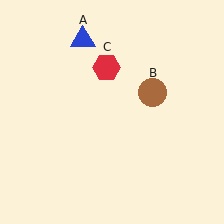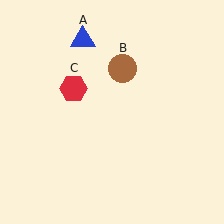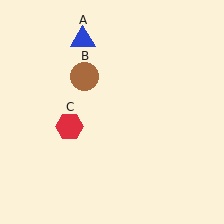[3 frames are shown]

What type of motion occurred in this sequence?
The brown circle (object B), red hexagon (object C) rotated counterclockwise around the center of the scene.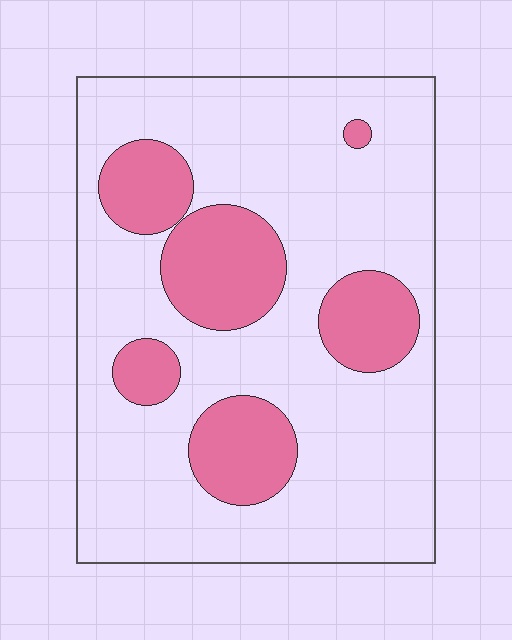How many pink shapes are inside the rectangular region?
6.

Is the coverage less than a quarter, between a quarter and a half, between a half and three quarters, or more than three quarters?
Less than a quarter.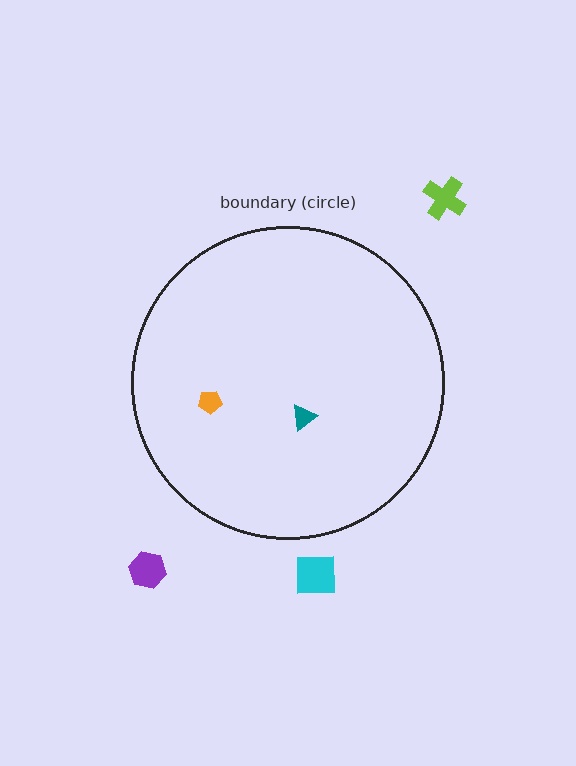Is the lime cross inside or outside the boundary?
Outside.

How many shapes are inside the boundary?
2 inside, 3 outside.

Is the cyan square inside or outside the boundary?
Outside.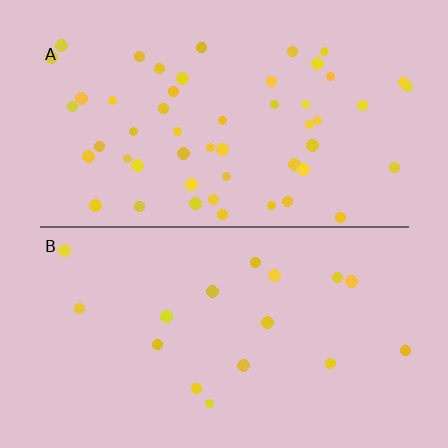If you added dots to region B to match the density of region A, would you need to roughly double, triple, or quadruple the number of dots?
Approximately triple.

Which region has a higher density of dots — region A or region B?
A (the top).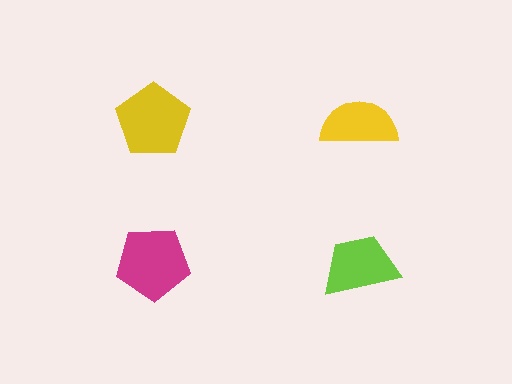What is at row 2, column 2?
A lime trapezoid.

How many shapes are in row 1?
2 shapes.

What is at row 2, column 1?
A magenta pentagon.